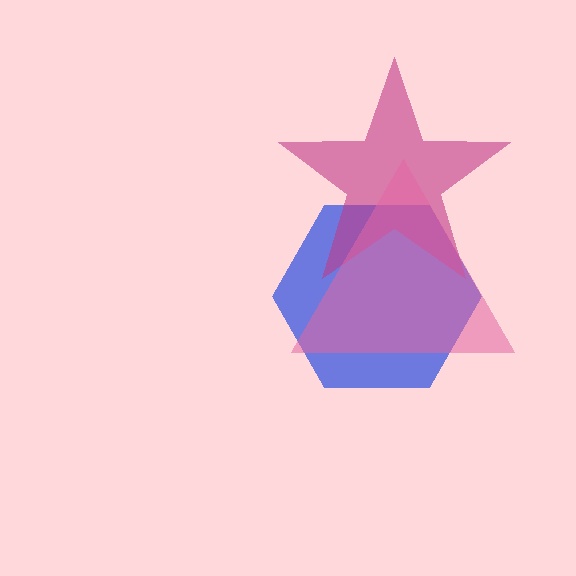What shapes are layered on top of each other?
The layered shapes are: a blue hexagon, a magenta star, a pink triangle.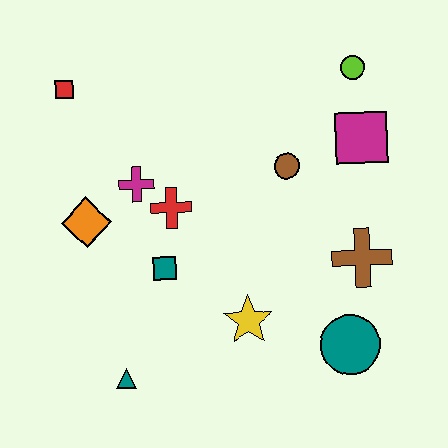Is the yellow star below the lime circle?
Yes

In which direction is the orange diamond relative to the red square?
The orange diamond is below the red square.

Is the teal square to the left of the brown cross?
Yes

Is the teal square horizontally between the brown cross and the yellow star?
No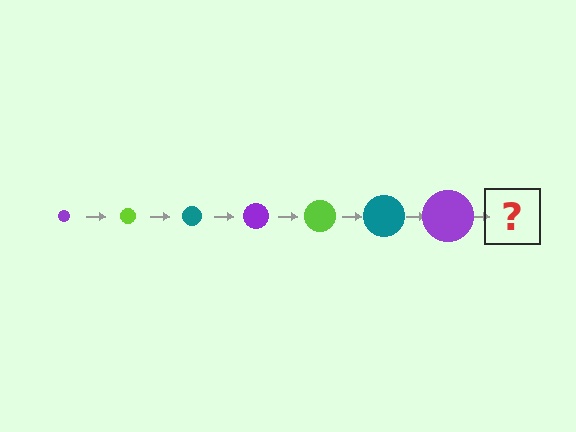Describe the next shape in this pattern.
It should be a lime circle, larger than the previous one.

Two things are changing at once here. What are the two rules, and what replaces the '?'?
The two rules are that the circle grows larger each step and the color cycles through purple, lime, and teal. The '?' should be a lime circle, larger than the previous one.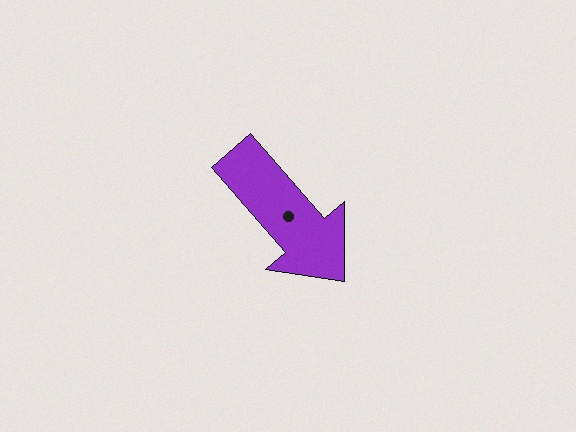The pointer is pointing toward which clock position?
Roughly 5 o'clock.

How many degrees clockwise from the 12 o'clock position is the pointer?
Approximately 139 degrees.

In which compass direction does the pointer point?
Southeast.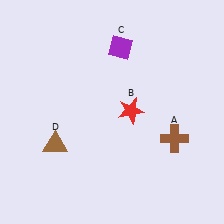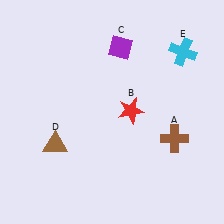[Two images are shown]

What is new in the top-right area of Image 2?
A cyan cross (E) was added in the top-right area of Image 2.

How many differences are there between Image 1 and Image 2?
There is 1 difference between the two images.